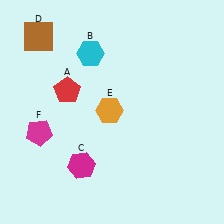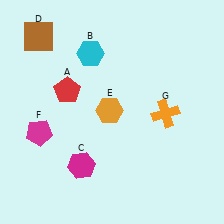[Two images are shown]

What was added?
An orange cross (G) was added in Image 2.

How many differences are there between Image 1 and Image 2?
There is 1 difference between the two images.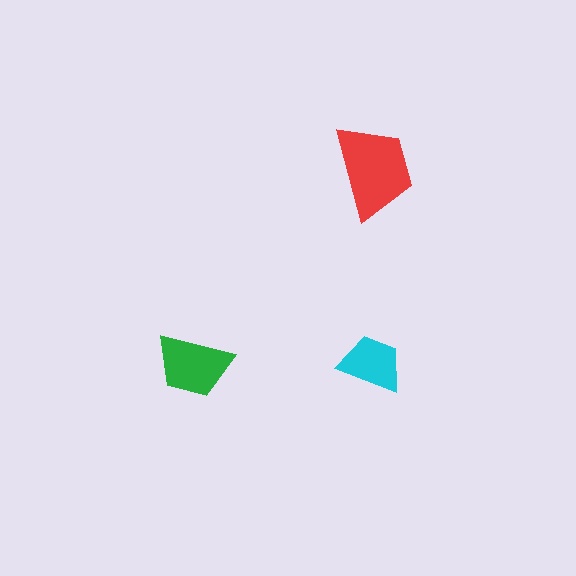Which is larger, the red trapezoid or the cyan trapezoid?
The red one.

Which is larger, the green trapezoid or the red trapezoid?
The red one.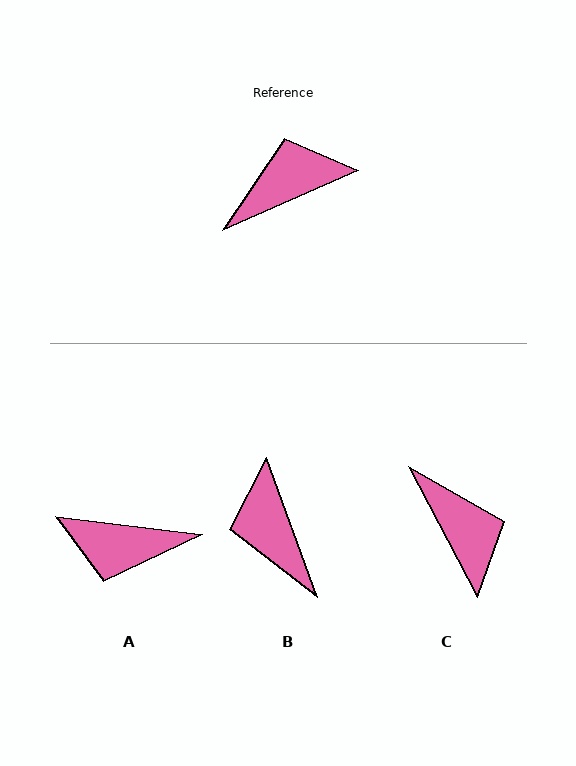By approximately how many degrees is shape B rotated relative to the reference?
Approximately 86 degrees counter-clockwise.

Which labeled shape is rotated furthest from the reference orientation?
A, about 149 degrees away.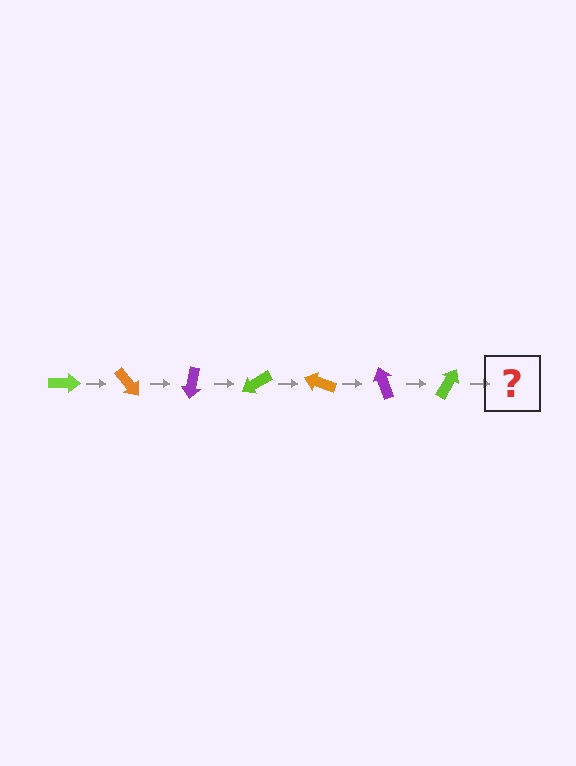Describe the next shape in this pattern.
It should be an orange arrow, rotated 350 degrees from the start.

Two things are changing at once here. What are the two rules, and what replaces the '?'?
The two rules are that it rotates 50 degrees each step and the color cycles through lime, orange, and purple. The '?' should be an orange arrow, rotated 350 degrees from the start.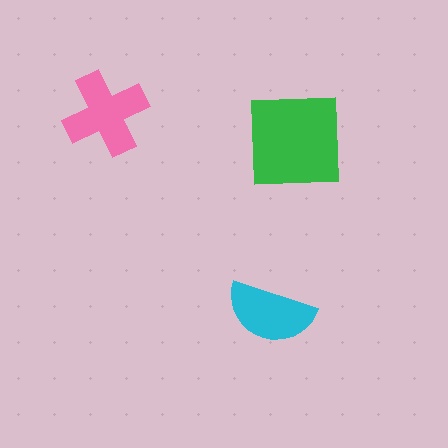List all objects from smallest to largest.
The cyan semicircle, the pink cross, the green square.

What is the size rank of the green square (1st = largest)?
1st.